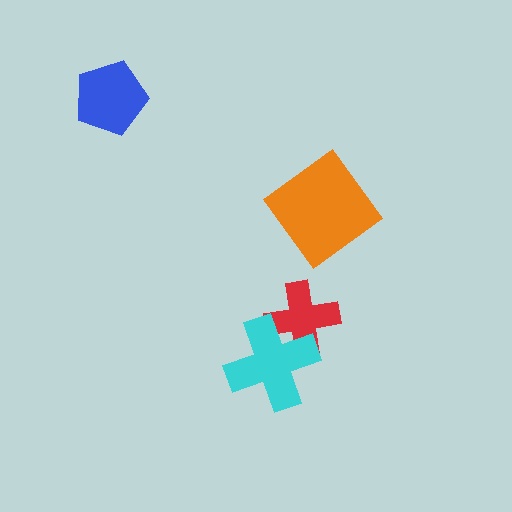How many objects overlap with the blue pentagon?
0 objects overlap with the blue pentagon.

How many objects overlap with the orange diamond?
0 objects overlap with the orange diamond.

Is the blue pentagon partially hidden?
No, no other shape covers it.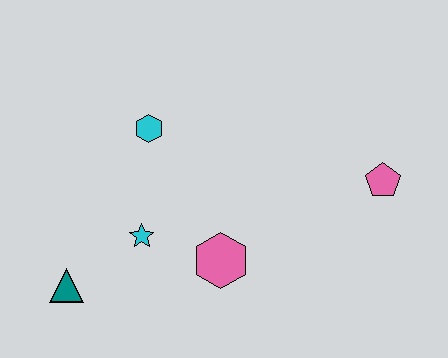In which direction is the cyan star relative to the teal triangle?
The cyan star is to the right of the teal triangle.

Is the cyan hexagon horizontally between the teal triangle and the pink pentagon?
Yes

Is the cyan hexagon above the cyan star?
Yes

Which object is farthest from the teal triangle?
The pink pentagon is farthest from the teal triangle.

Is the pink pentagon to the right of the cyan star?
Yes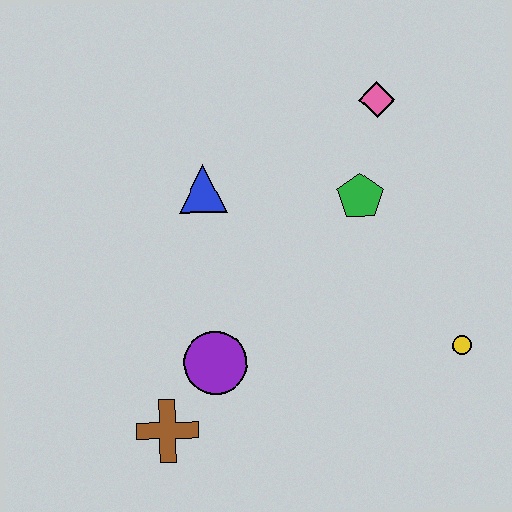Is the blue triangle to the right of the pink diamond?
No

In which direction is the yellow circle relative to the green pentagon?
The yellow circle is below the green pentagon.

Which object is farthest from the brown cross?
The pink diamond is farthest from the brown cross.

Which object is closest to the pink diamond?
The green pentagon is closest to the pink diamond.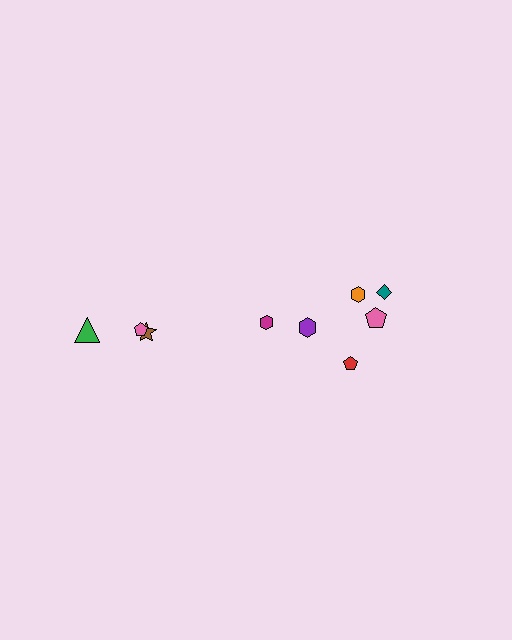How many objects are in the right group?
There are 6 objects.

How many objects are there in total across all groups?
There are 9 objects.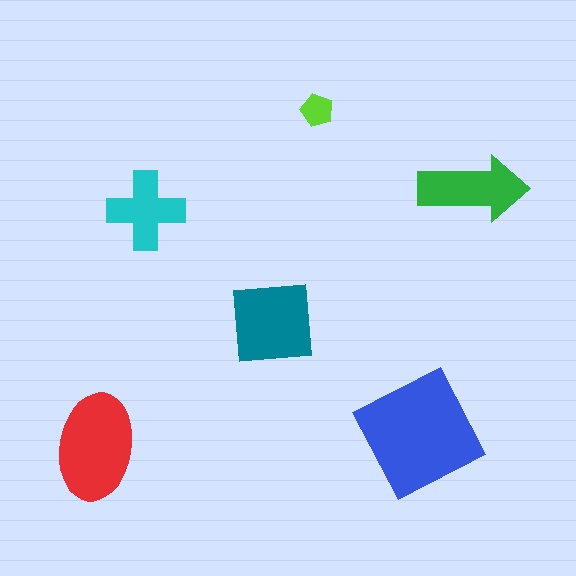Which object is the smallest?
The lime pentagon.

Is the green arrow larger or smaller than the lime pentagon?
Larger.